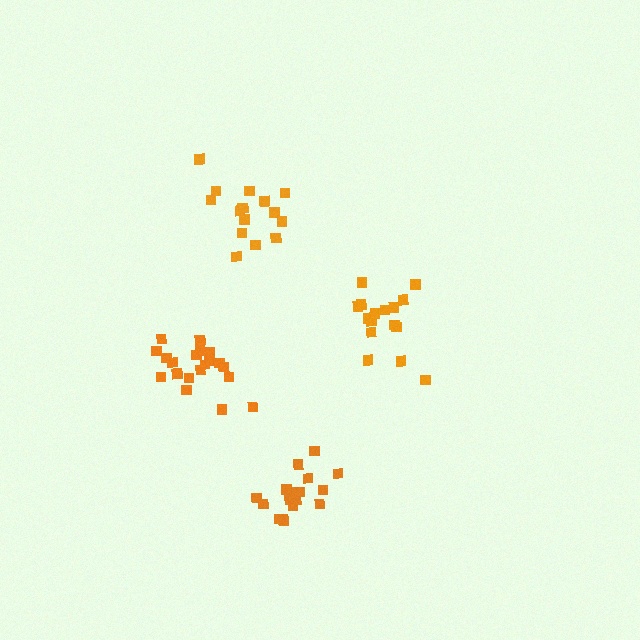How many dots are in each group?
Group 1: 17 dots, Group 2: 16 dots, Group 3: 15 dots, Group 4: 20 dots (68 total).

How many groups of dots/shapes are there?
There are 4 groups.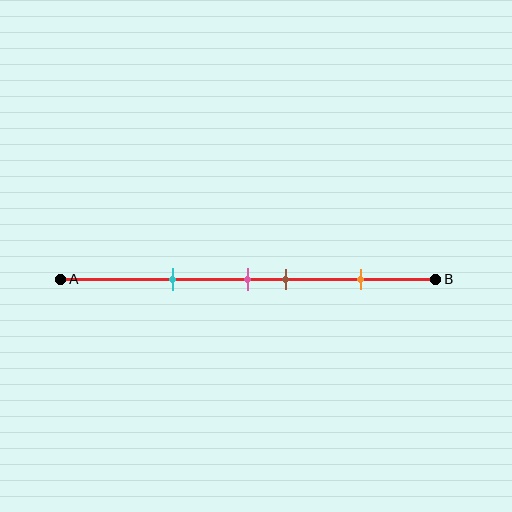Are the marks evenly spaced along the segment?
No, the marks are not evenly spaced.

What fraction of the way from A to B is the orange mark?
The orange mark is approximately 80% (0.8) of the way from A to B.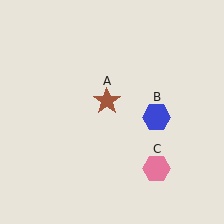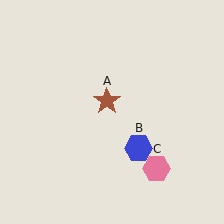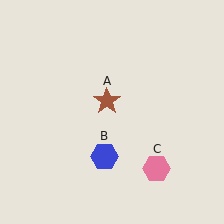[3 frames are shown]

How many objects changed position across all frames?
1 object changed position: blue hexagon (object B).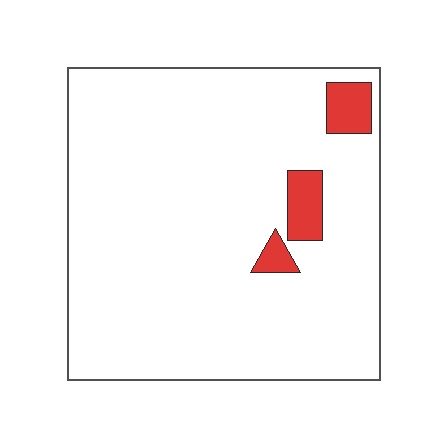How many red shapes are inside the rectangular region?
3.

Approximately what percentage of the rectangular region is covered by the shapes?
Approximately 5%.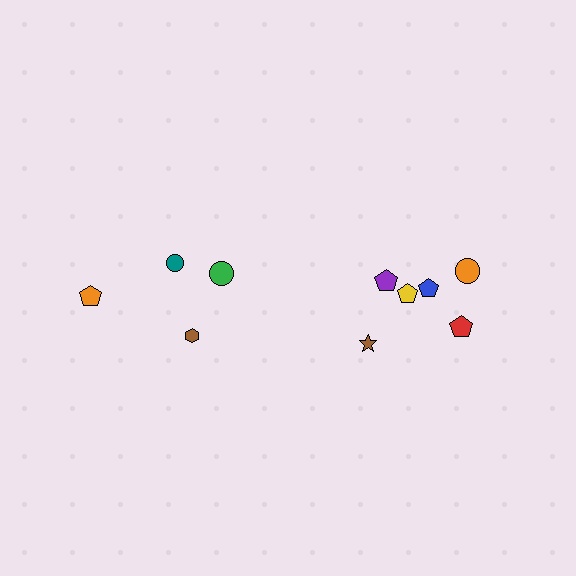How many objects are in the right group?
There are 6 objects.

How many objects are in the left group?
There are 4 objects.